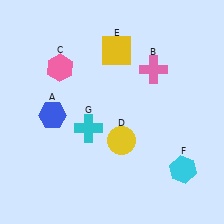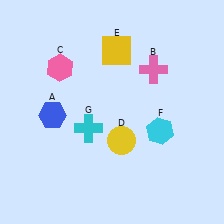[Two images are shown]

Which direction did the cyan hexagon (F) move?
The cyan hexagon (F) moved up.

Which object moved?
The cyan hexagon (F) moved up.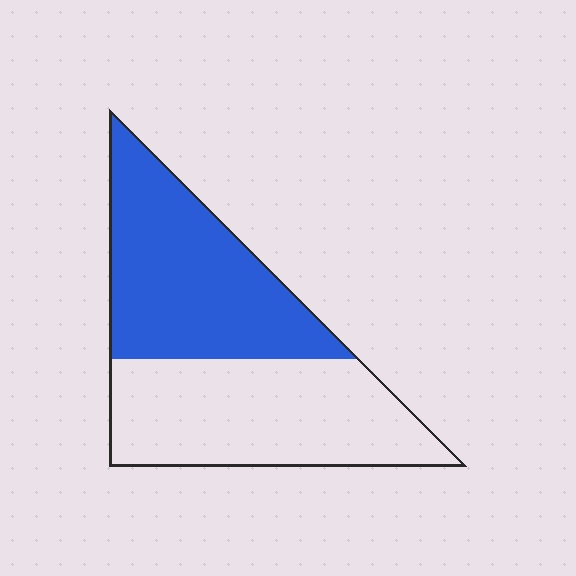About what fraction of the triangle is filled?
About one half (1/2).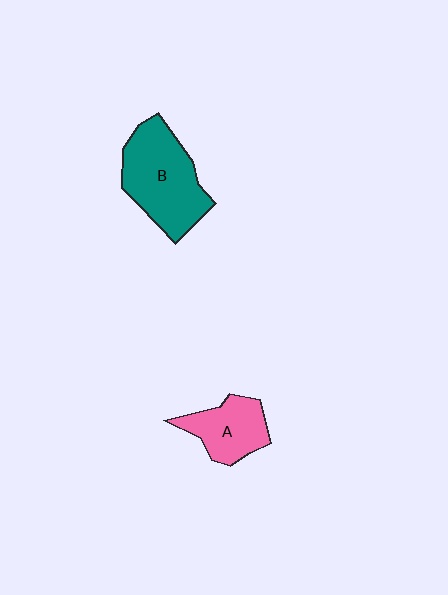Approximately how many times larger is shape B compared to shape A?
Approximately 1.7 times.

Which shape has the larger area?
Shape B (teal).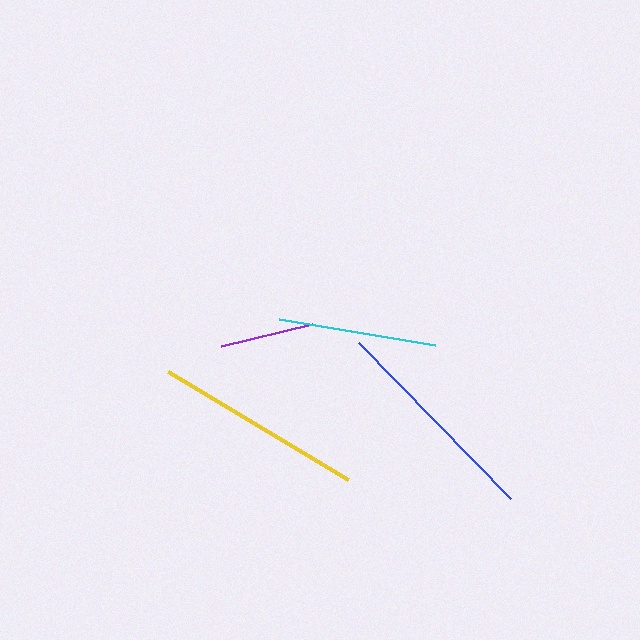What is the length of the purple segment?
The purple segment is approximately 93 pixels long.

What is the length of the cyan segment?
The cyan segment is approximately 159 pixels long.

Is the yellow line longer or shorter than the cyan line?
The yellow line is longer than the cyan line.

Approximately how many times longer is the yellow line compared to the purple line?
The yellow line is approximately 2.2 times the length of the purple line.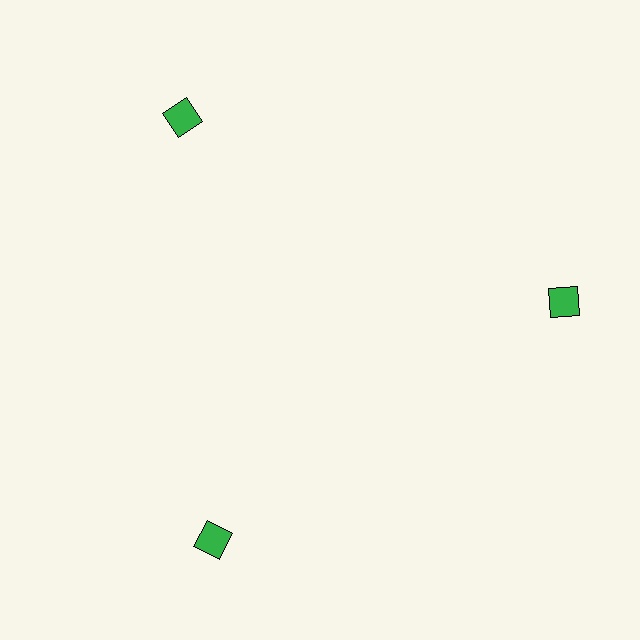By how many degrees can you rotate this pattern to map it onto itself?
The pattern maps onto itself every 120 degrees of rotation.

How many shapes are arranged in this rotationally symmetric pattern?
There are 3 shapes, arranged in 3 groups of 1.